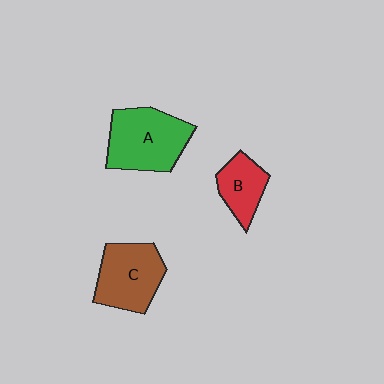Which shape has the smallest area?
Shape B (red).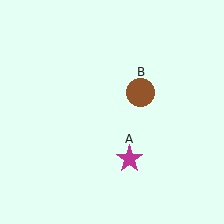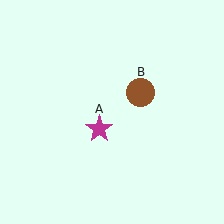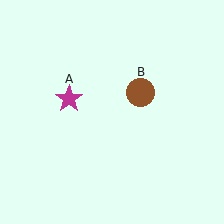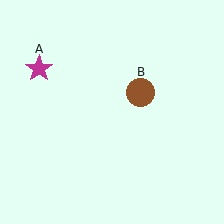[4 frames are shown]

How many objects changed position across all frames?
1 object changed position: magenta star (object A).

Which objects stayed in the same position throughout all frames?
Brown circle (object B) remained stationary.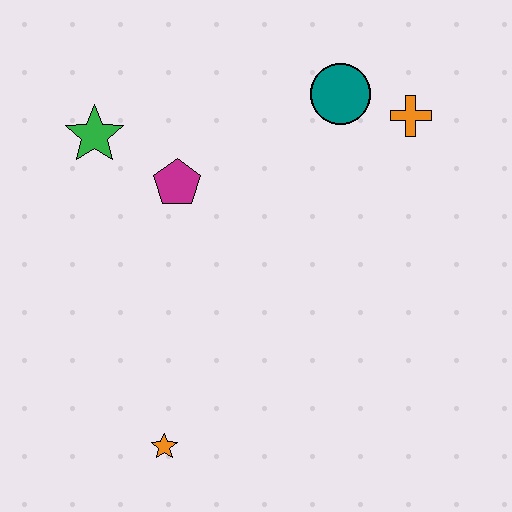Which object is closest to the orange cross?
The teal circle is closest to the orange cross.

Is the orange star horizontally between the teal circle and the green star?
Yes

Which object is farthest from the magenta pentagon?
The orange star is farthest from the magenta pentagon.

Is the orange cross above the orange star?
Yes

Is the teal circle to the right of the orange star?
Yes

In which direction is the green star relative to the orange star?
The green star is above the orange star.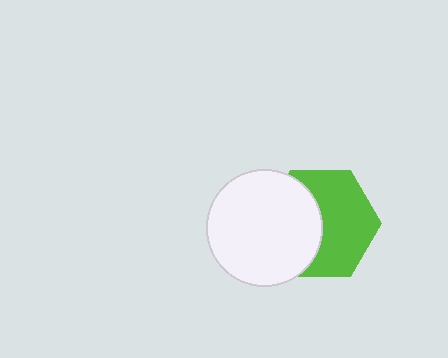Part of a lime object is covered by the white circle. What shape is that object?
It is a hexagon.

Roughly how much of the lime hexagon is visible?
About half of it is visible (roughly 58%).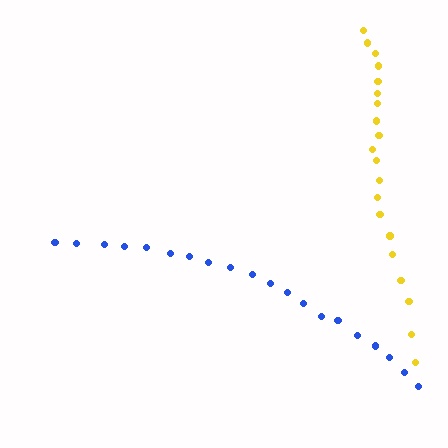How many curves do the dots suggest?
There are 2 distinct paths.